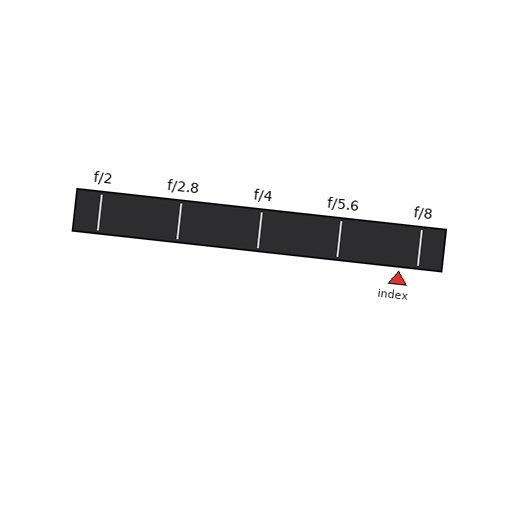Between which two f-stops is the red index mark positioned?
The index mark is between f/5.6 and f/8.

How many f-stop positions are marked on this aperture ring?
There are 5 f-stop positions marked.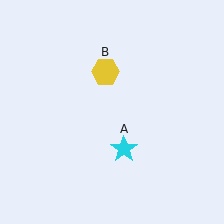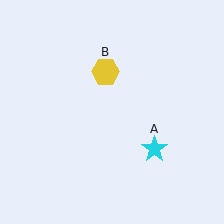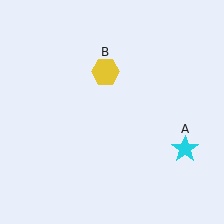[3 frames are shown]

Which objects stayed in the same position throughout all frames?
Yellow hexagon (object B) remained stationary.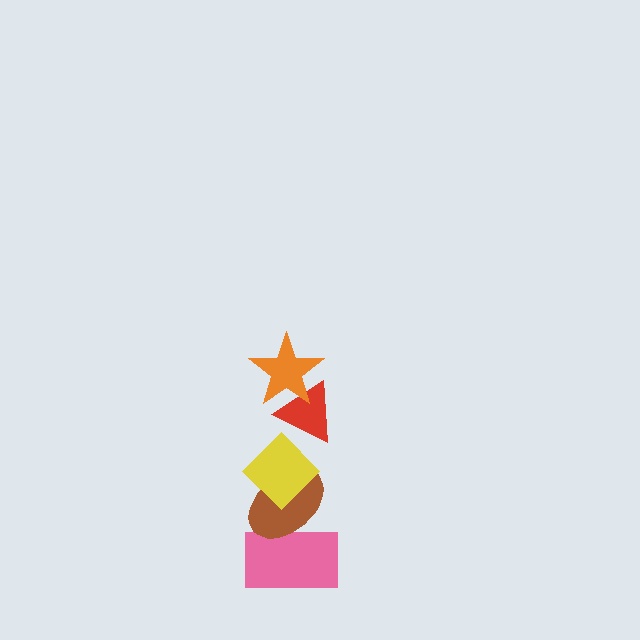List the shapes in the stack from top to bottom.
From top to bottom: the orange star, the red triangle, the yellow diamond, the brown ellipse, the pink rectangle.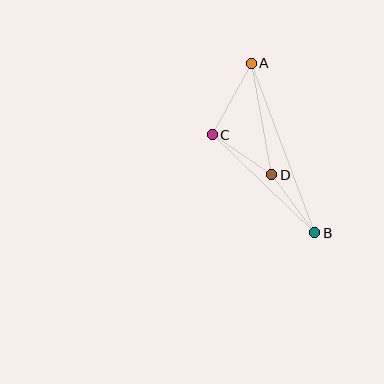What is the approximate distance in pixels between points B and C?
The distance between B and C is approximately 142 pixels.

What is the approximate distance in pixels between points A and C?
The distance between A and C is approximately 81 pixels.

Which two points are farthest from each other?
Points A and B are farthest from each other.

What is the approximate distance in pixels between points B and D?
The distance between B and D is approximately 73 pixels.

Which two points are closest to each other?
Points C and D are closest to each other.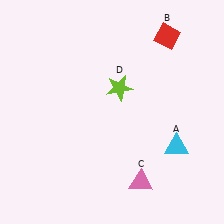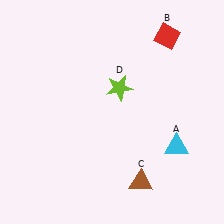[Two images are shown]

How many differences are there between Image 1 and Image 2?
There is 1 difference between the two images.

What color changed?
The triangle (C) changed from pink in Image 1 to brown in Image 2.